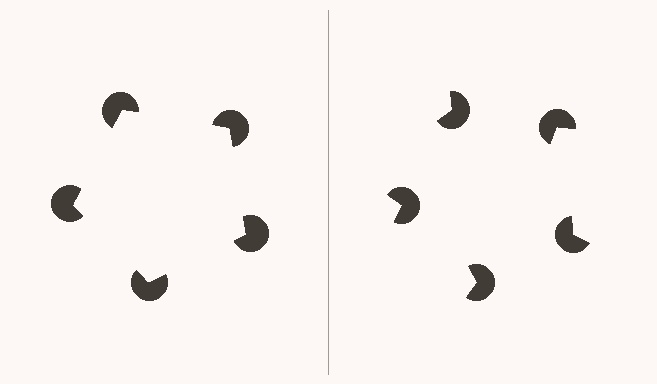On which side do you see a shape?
An illusory pentagon appears on the left side. On the right side the wedge cuts are rotated, so no coherent shape forms.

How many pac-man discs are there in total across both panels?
10 — 5 on each side.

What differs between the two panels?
The pac-man discs are positioned identically on both sides; only the wedge orientations differ. On the left they align to a pentagon; on the right they are misaligned.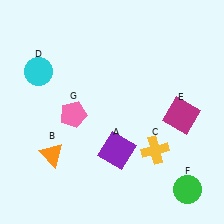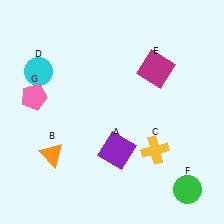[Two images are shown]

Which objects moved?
The objects that moved are: the magenta square (E), the pink pentagon (G).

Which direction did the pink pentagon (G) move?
The pink pentagon (G) moved left.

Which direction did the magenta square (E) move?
The magenta square (E) moved up.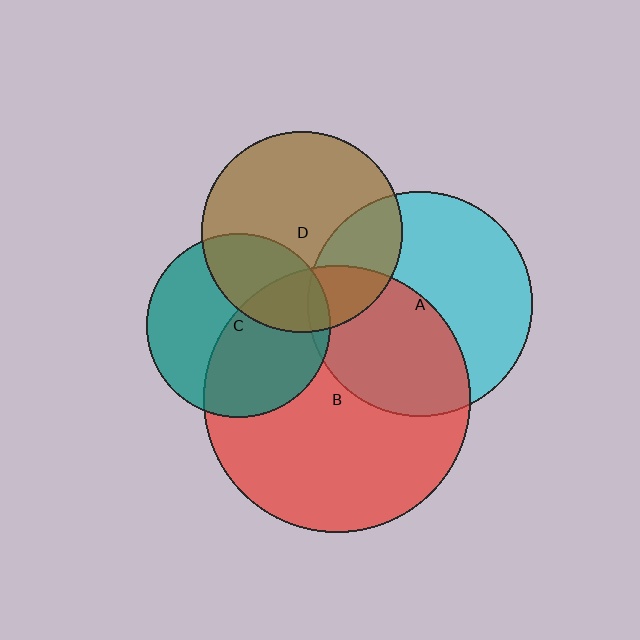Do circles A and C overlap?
Yes.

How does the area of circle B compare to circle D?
Approximately 1.8 times.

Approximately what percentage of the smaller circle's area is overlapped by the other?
Approximately 5%.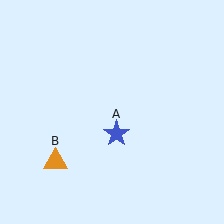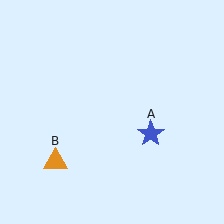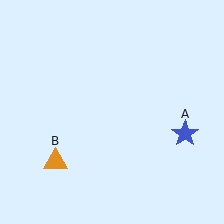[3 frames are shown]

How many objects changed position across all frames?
1 object changed position: blue star (object A).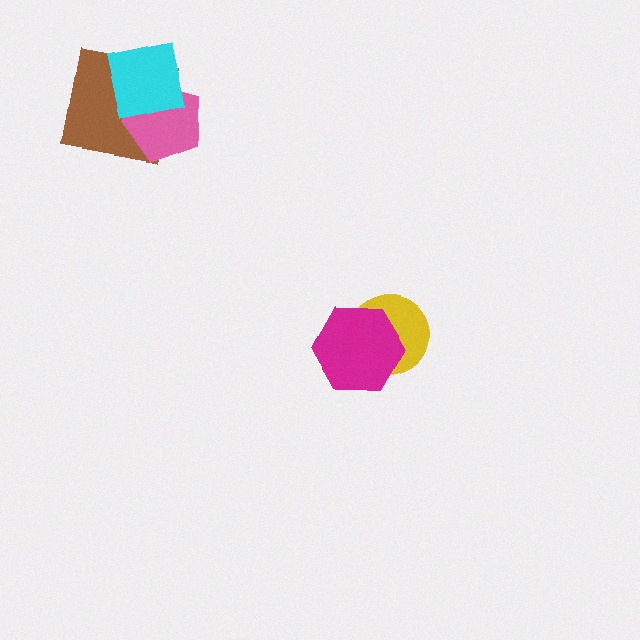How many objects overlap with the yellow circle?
1 object overlaps with the yellow circle.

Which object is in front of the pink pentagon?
The cyan square is in front of the pink pentagon.